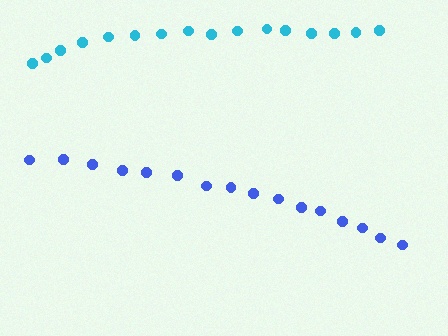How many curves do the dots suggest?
There are 2 distinct paths.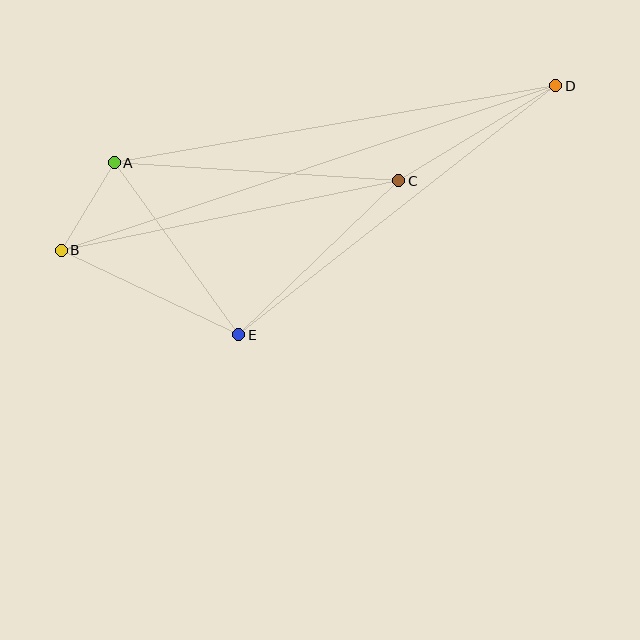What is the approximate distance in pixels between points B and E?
The distance between B and E is approximately 196 pixels.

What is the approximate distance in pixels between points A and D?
The distance between A and D is approximately 448 pixels.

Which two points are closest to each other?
Points A and B are closest to each other.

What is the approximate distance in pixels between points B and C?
The distance between B and C is approximately 345 pixels.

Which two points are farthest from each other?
Points B and D are farthest from each other.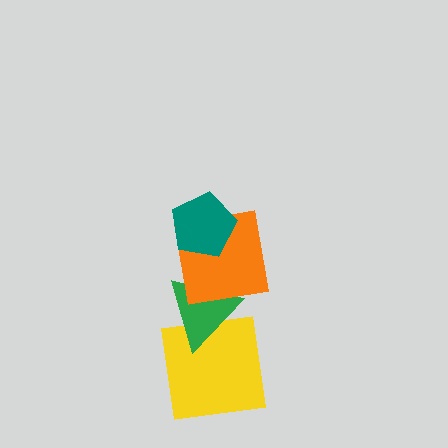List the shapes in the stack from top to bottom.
From top to bottom: the teal pentagon, the orange square, the green triangle, the yellow square.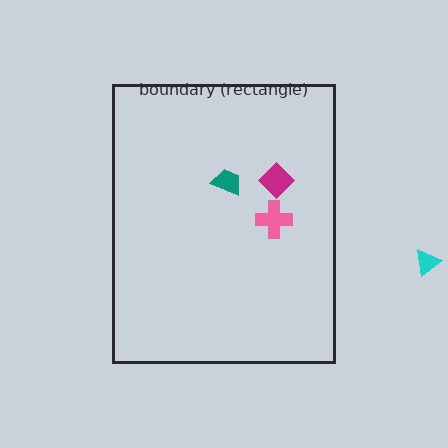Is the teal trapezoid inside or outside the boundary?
Inside.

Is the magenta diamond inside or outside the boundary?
Inside.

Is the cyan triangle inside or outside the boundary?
Outside.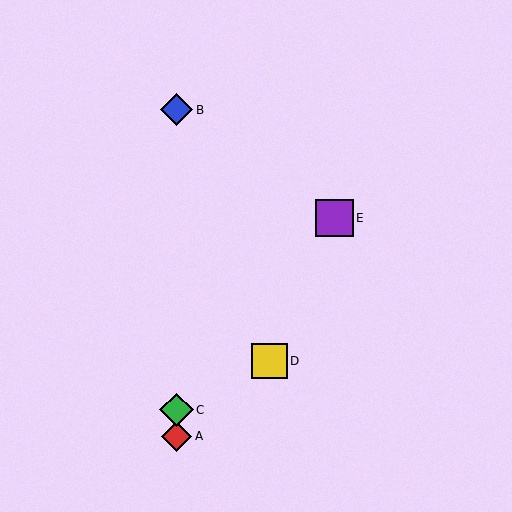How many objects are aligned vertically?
3 objects (A, B, C) are aligned vertically.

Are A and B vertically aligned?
Yes, both are at x≈177.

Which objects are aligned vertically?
Objects A, B, C are aligned vertically.